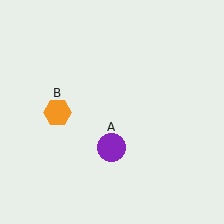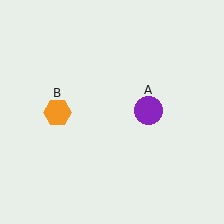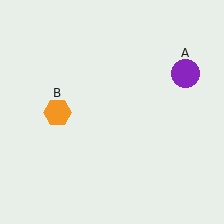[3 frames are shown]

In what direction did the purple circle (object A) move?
The purple circle (object A) moved up and to the right.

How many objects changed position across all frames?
1 object changed position: purple circle (object A).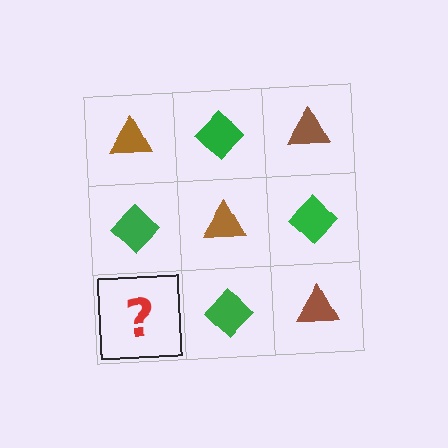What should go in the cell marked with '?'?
The missing cell should contain a brown triangle.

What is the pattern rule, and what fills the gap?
The rule is that it alternates brown triangle and green diamond in a checkerboard pattern. The gap should be filled with a brown triangle.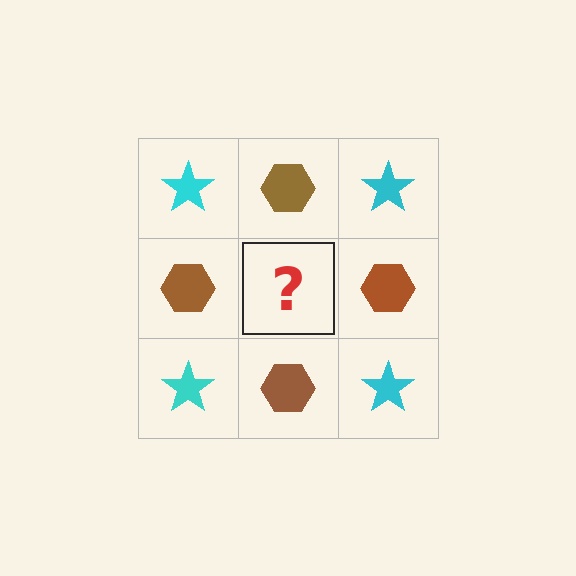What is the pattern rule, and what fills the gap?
The rule is that it alternates cyan star and brown hexagon in a checkerboard pattern. The gap should be filled with a cyan star.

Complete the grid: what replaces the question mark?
The question mark should be replaced with a cyan star.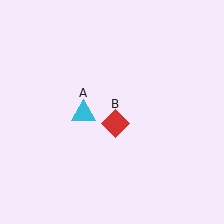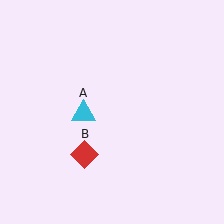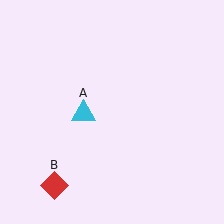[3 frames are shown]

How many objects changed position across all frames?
1 object changed position: red diamond (object B).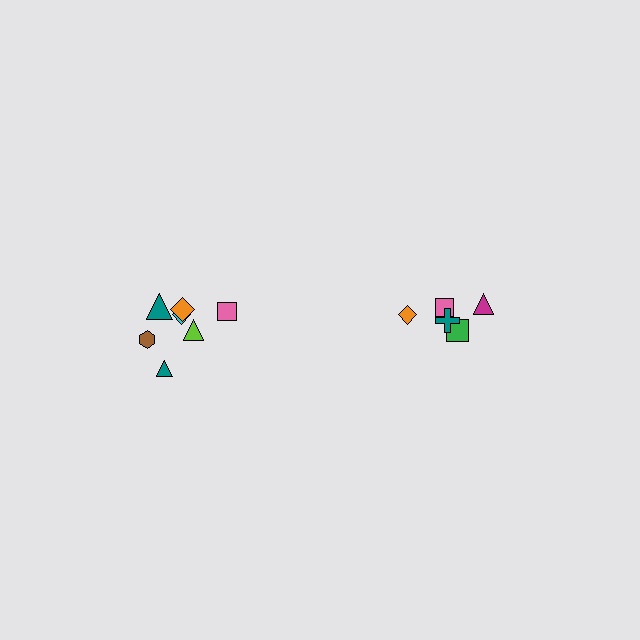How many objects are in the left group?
There are 7 objects.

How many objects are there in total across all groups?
There are 12 objects.